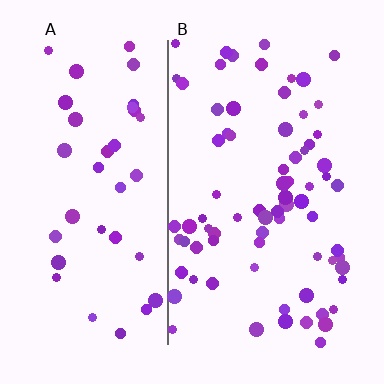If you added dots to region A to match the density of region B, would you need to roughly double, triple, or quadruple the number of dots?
Approximately double.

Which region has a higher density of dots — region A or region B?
B (the right).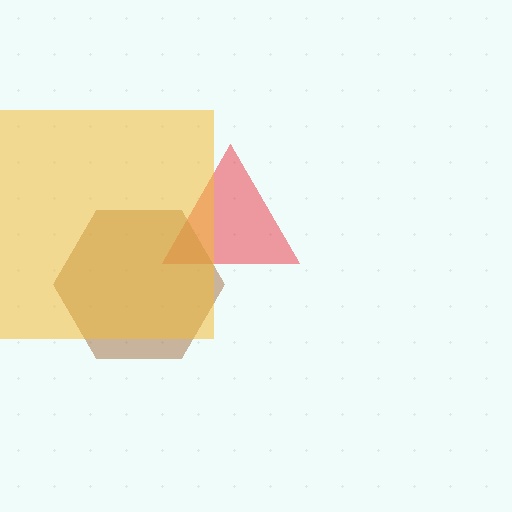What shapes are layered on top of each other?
The layered shapes are: a red triangle, a brown hexagon, a yellow square.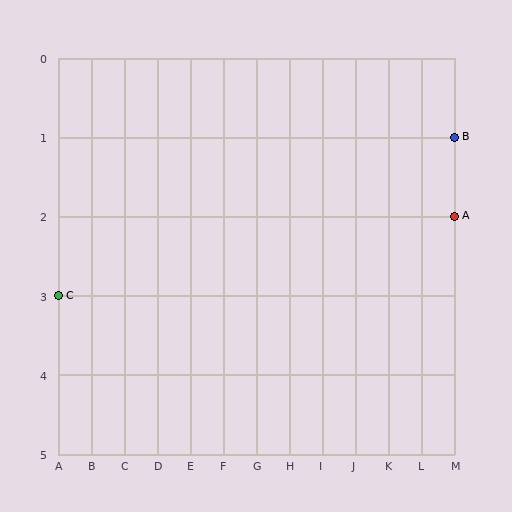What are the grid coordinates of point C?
Point C is at grid coordinates (A, 3).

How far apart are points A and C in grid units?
Points A and C are 12 columns and 1 row apart (about 12.0 grid units diagonally).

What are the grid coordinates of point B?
Point B is at grid coordinates (M, 1).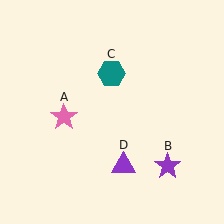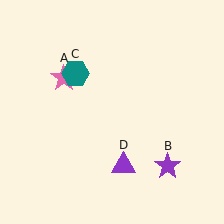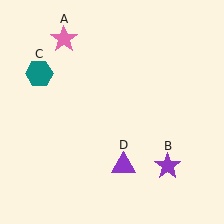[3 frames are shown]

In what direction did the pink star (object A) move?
The pink star (object A) moved up.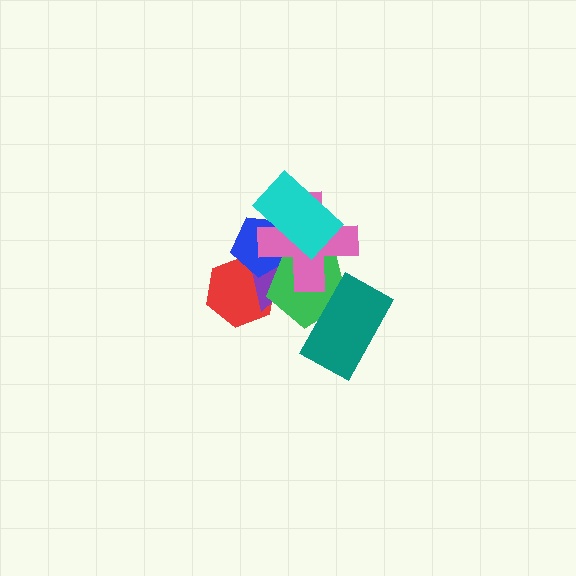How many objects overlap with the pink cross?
4 objects overlap with the pink cross.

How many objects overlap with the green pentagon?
6 objects overlap with the green pentagon.